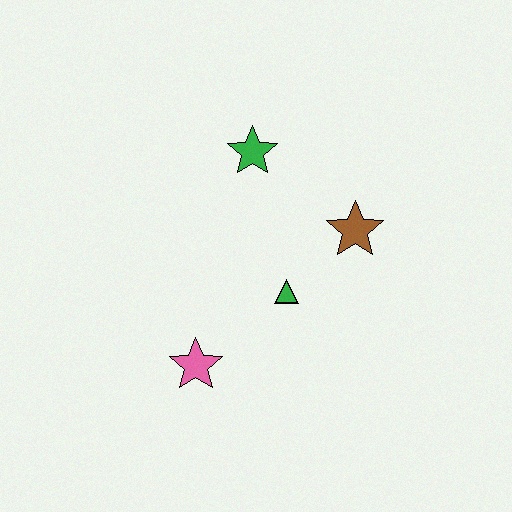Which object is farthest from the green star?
The pink star is farthest from the green star.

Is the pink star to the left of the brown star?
Yes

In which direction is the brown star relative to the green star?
The brown star is to the right of the green star.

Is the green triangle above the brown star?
No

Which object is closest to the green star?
The brown star is closest to the green star.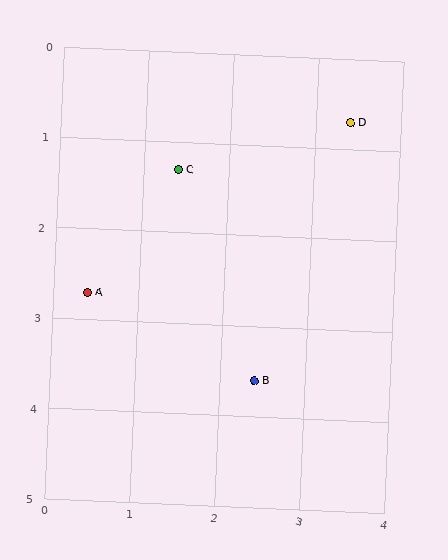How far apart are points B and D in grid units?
Points B and D are about 3.1 grid units apart.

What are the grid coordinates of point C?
Point C is at approximately (1.4, 1.3).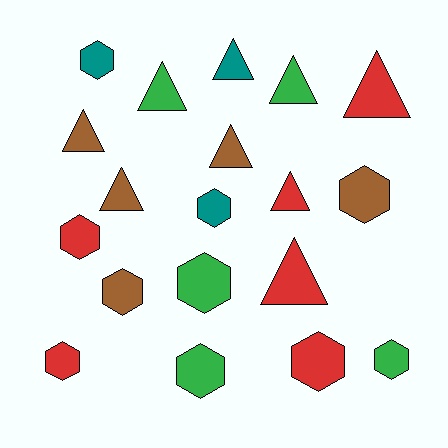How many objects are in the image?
There are 19 objects.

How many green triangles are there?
There are 2 green triangles.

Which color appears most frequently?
Red, with 6 objects.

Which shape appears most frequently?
Hexagon, with 10 objects.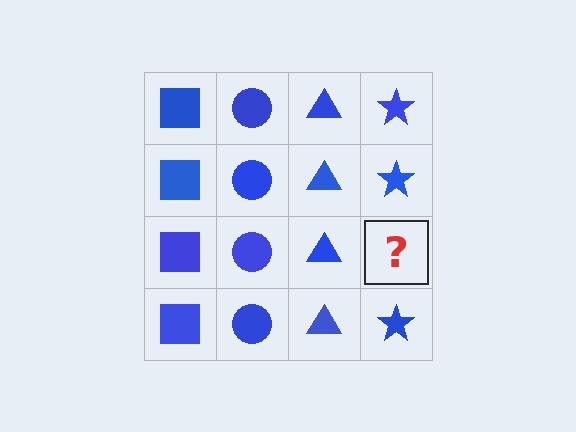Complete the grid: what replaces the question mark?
The question mark should be replaced with a blue star.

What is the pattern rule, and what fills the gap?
The rule is that each column has a consistent shape. The gap should be filled with a blue star.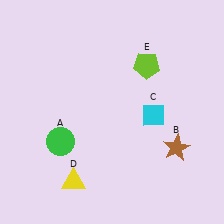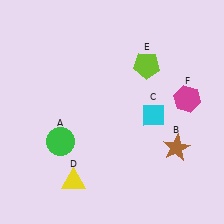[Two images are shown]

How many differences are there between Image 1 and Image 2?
There is 1 difference between the two images.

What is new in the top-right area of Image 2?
A magenta hexagon (F) was added in the top-right area of Image 2.